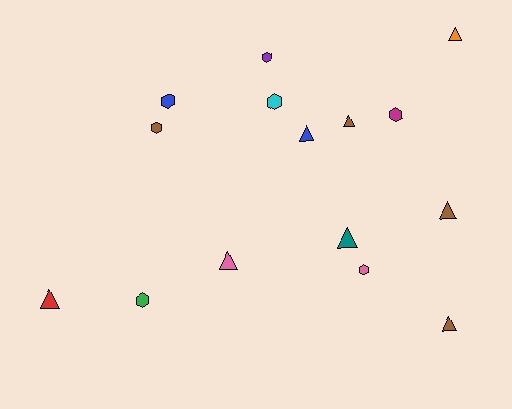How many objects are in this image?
There are 15 objects.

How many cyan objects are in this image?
There is 1 cyan object.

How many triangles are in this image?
There are 8 triangles.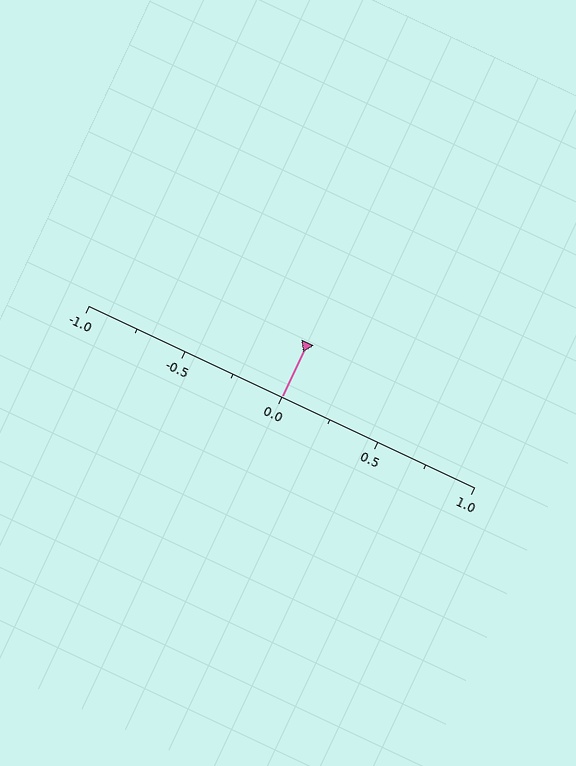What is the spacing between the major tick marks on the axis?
The major ticks are spaced 0.5 apart.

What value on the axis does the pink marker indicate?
The marker indicates approximately 0.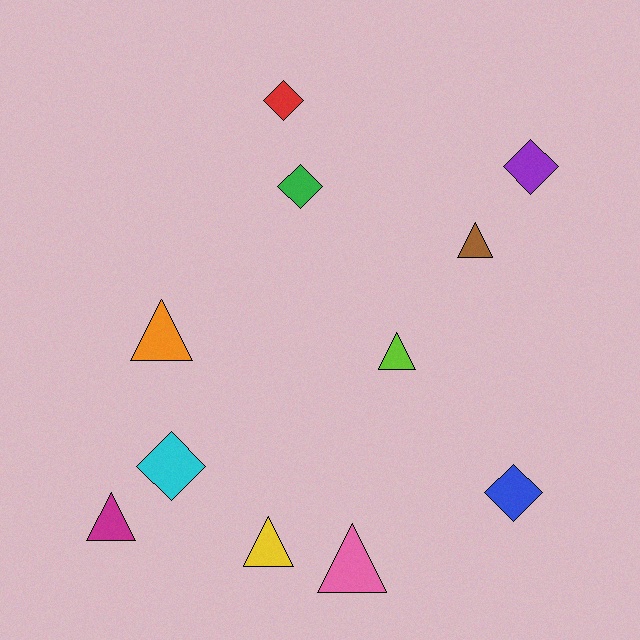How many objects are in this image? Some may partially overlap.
There are 11 objects.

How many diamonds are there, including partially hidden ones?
There are 5 diamonds.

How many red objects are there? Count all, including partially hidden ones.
There is 1 red object.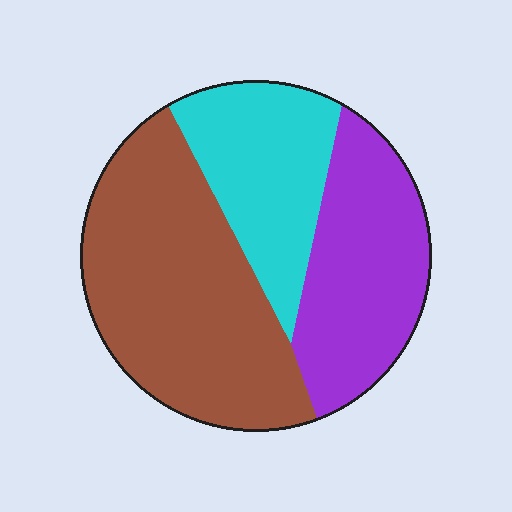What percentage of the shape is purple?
Purple takes up between a quarter and a half of the shape.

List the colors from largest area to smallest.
From largest to smallest: brown, purple, cyan.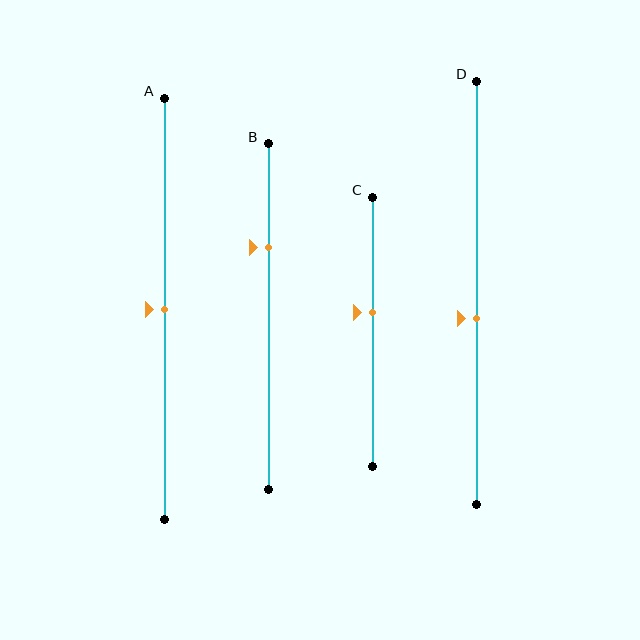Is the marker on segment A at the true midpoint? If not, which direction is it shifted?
Yes, the marker on segment A is at the true midpoint.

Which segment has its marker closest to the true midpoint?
Segment A has its marker closest to the true midpoint.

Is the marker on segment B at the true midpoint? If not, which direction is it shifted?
No, the marker on segment B is shifted upward by about 20% of the segment length.